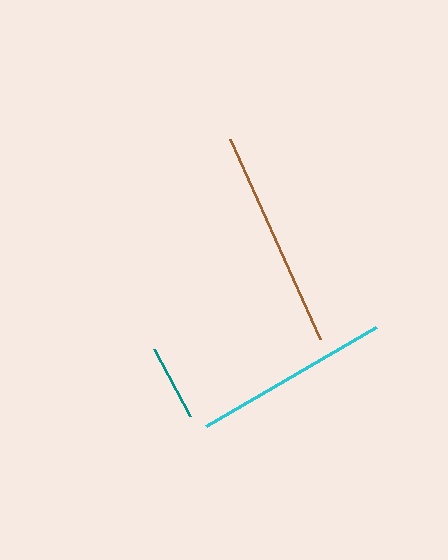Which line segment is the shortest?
The teal line is the shortest at approximately 75 pixels.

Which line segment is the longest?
The brown line is the longest at approximately 220 pixels.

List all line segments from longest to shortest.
From longest to shortest: brown, cyan, teal.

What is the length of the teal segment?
The teal segment is approximately 75 pixels long.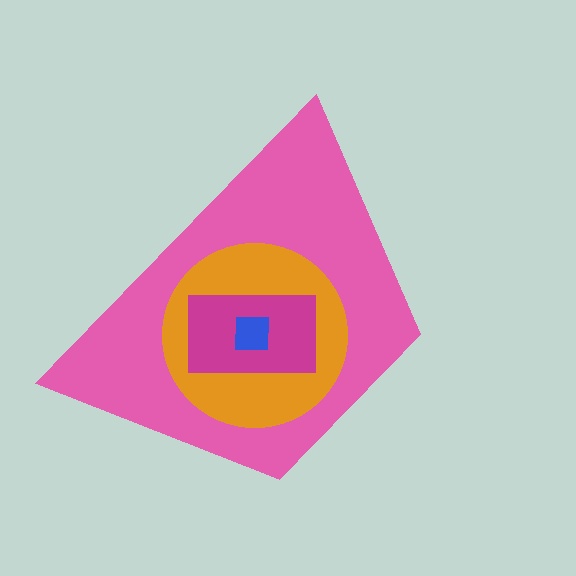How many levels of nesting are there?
4.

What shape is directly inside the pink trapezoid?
The orange circle.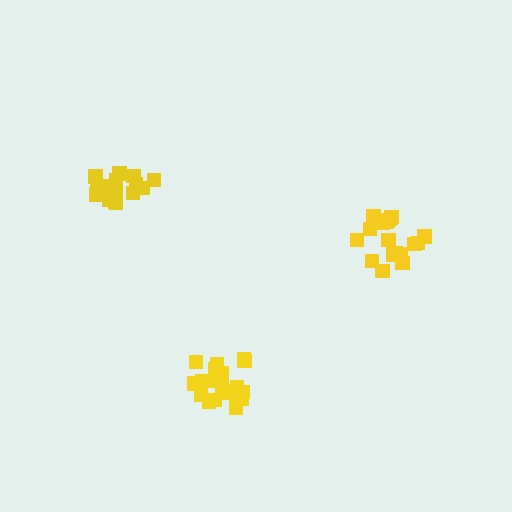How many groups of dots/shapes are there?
There are 3 groups.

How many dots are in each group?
Group 1: 18 dots, Group 2: 18 dots, Group 3: 17 dots (53 total).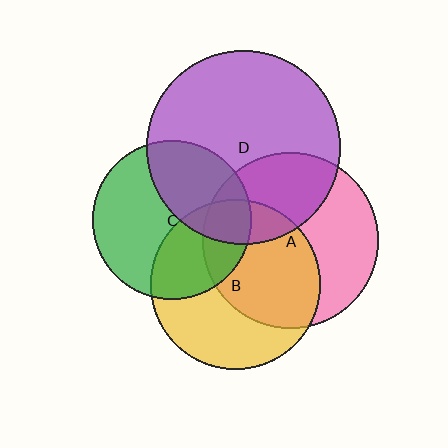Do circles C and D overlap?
Yes.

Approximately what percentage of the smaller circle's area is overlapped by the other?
Approximately 35%.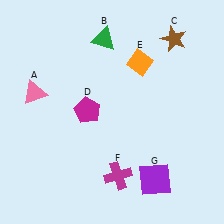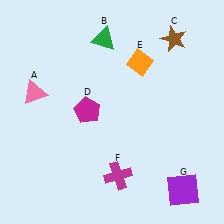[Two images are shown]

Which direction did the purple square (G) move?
The purple square (G) moved right.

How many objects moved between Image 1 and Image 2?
1 object moved between the two images.